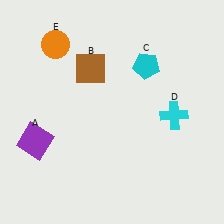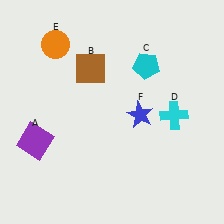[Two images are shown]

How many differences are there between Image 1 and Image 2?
There is 1 difference between the two images.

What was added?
A blue star (F) was added in Image 2.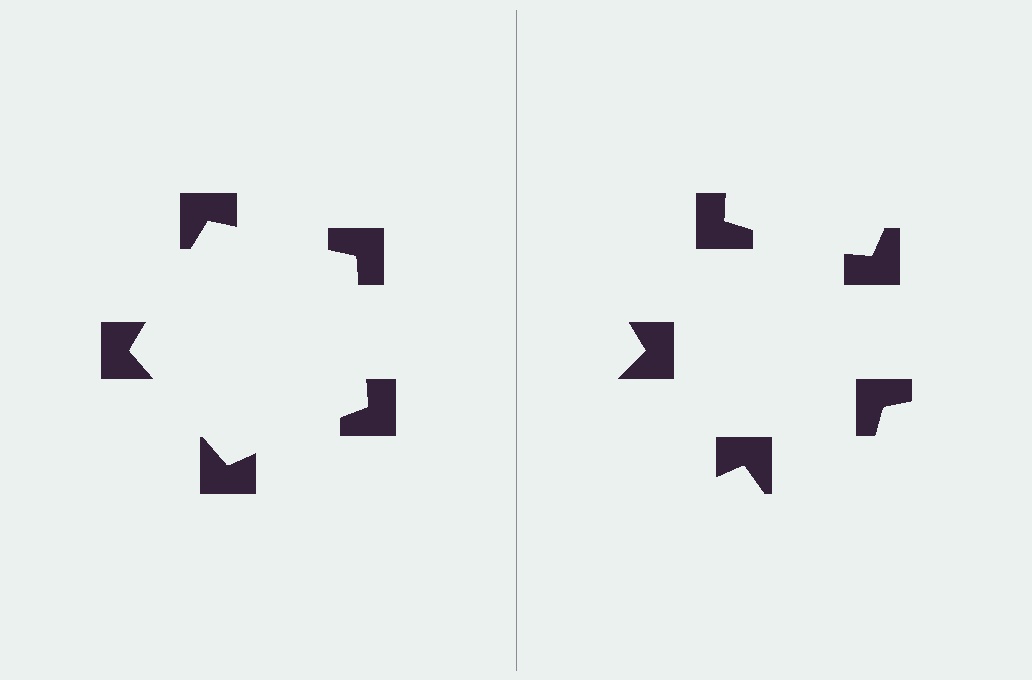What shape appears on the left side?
An illusory pentagon.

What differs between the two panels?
The notched squares are positioned identically on both sides; only the wedge orientations differ. On the left they align to a pentagon; on the right they are misaligned.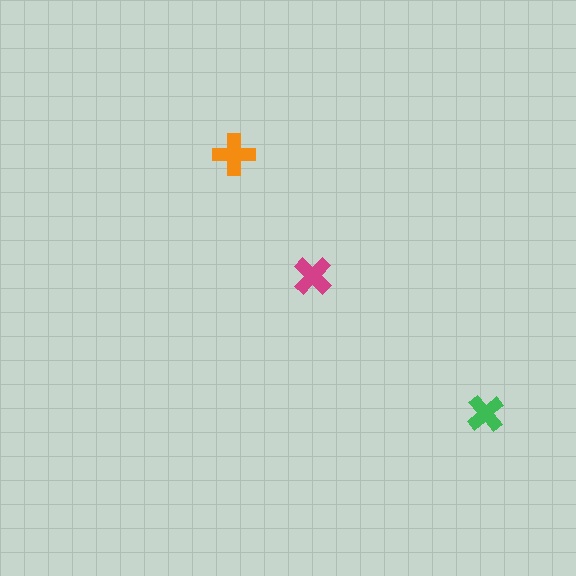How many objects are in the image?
There are 3 objects in the image.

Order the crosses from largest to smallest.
the orange one, the magenta one, the green one.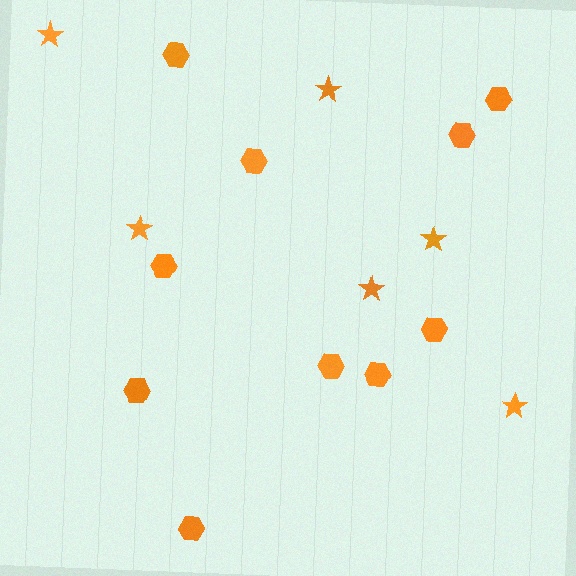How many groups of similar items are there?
There are 2 groups: one group of stars (6) and one group of hexagons (10).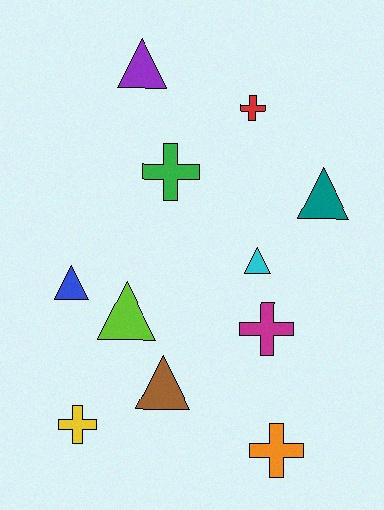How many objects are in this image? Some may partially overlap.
There are 11 objects.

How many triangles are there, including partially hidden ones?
There are 6 triangles.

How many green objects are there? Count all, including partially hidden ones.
There is 1 green object.